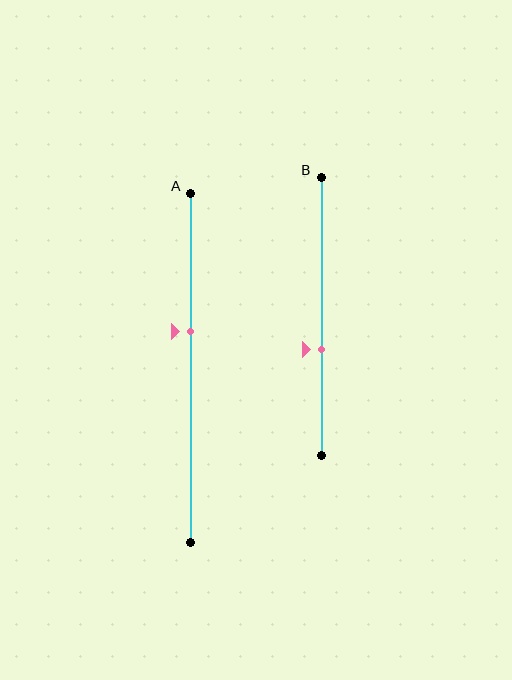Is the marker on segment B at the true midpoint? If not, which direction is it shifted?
No, the marker on segment B is shifted downward by about 12% of the segment length.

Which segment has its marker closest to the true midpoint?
Segment A has its marker closest to the true midpoint.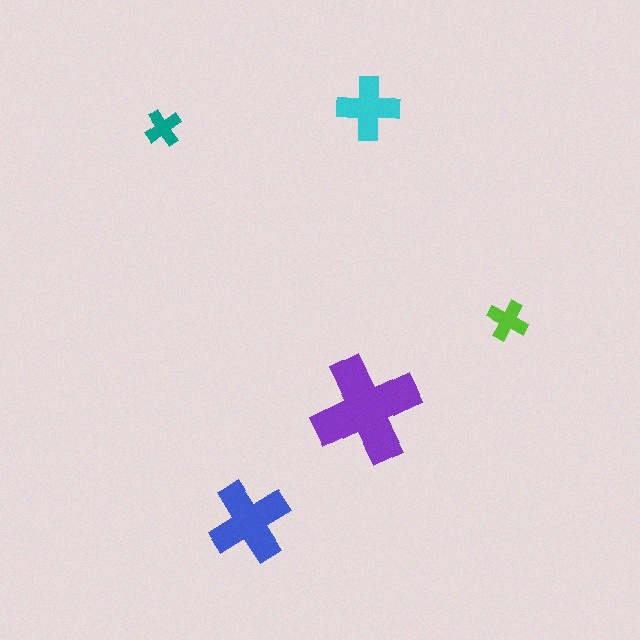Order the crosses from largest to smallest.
the purple one, the blue one, the cyan one, the lime one, the teal one.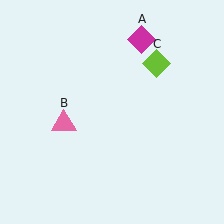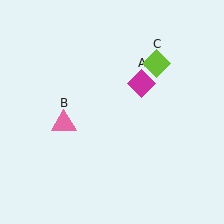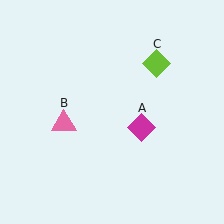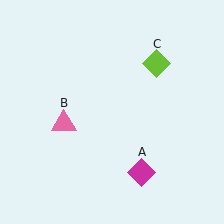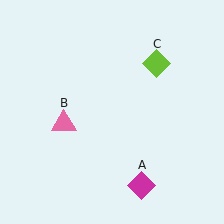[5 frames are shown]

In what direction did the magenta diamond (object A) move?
The magenta diamond (object A) moved down.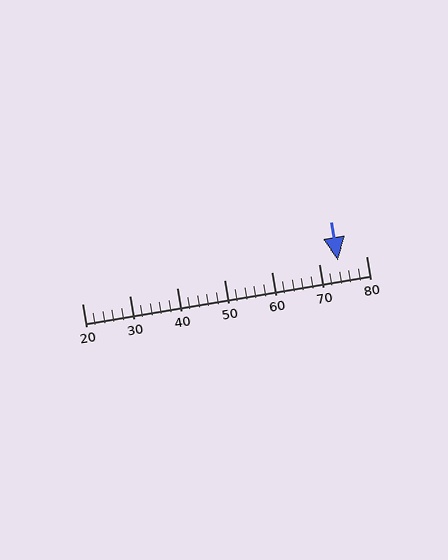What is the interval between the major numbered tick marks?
The major tick marks are spaced 10 units apart.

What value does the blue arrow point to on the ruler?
The blue arrow points to approximately 74.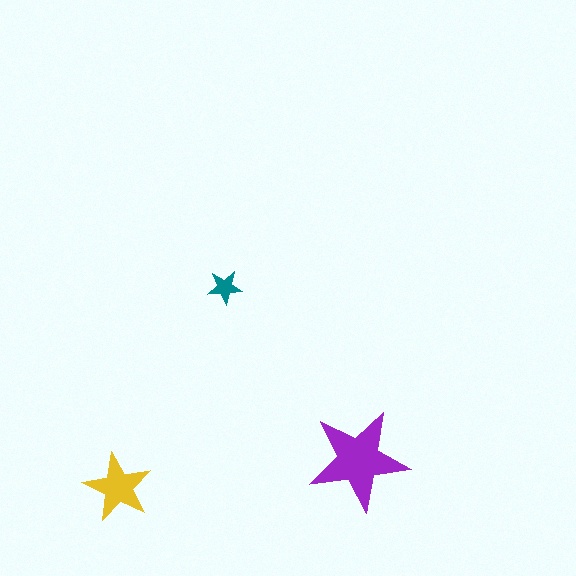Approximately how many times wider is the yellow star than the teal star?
About 2 times wider.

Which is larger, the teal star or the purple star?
The purple one.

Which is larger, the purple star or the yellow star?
The purple one.